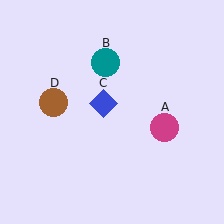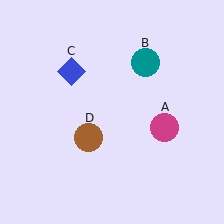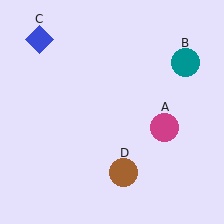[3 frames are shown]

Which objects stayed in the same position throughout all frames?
Magenta circle (object A) remained stationary.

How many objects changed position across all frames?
3 objects changed position: teal circle (object B), blue diamond (object C), brown circle (object D).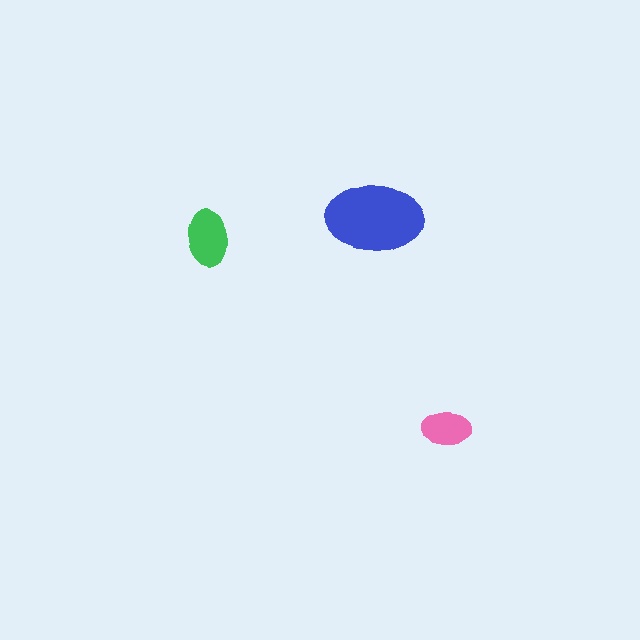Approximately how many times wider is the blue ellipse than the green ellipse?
About 1.5 times wider.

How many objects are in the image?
There are 3 objects in the image.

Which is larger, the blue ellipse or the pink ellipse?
The blue one.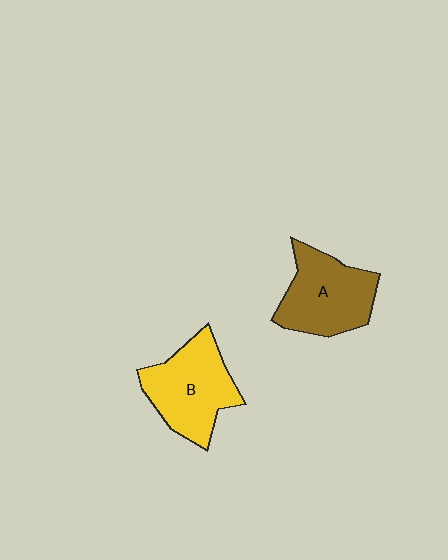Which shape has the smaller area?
Shape A (brown).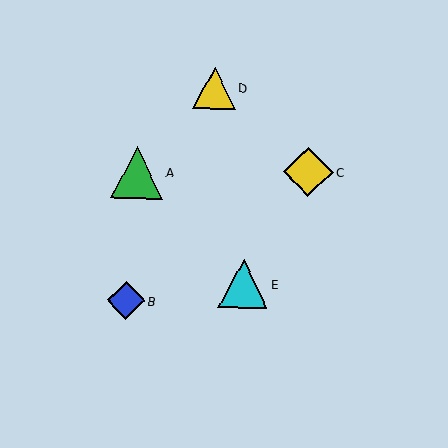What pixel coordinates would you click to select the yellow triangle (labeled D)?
Click at (214, 88) to select the yellow triangle D.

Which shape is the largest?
The green triangle (labeled A) is the largest.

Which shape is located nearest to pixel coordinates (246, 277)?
The cyan triangle (labeled E) at (243, 284) is nearest to that location.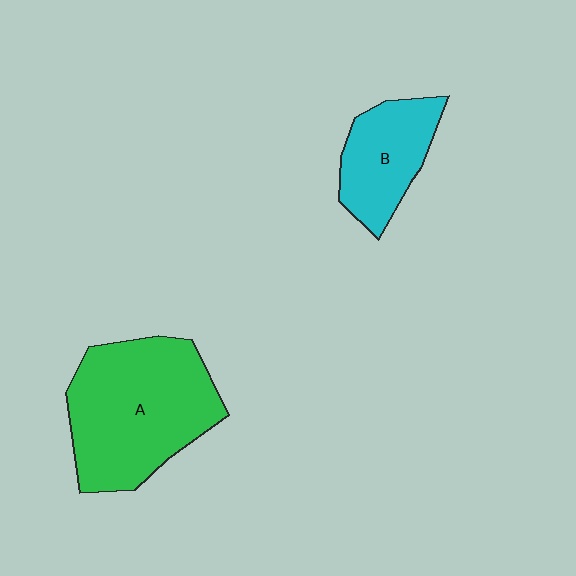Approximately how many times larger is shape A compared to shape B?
Approximately 2.0 times.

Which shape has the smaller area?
Shape B (cyan).